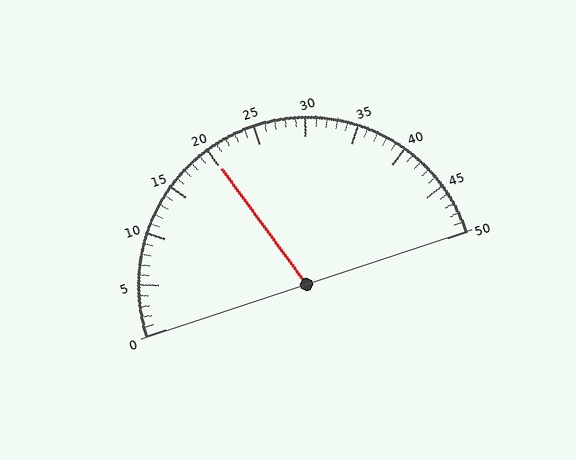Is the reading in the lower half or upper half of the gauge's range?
The reading is in the lower half of the range (0 to 50).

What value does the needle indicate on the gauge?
The needle indicates approximately 20.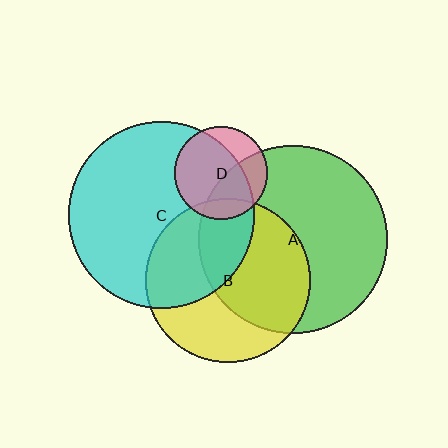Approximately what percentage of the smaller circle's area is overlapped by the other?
Approximately 15%.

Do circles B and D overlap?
Yes.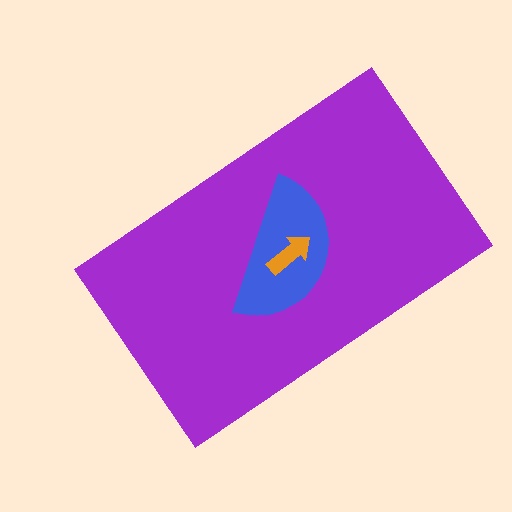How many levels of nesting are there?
3.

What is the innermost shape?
The orange arrow.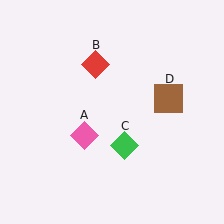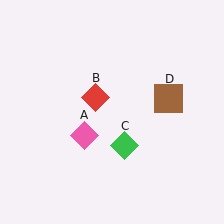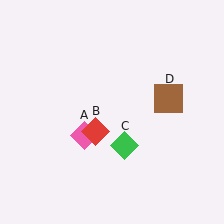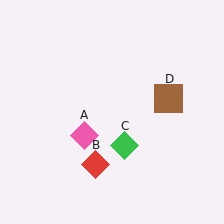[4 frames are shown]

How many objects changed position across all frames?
1 object changed position: red diamond (object B).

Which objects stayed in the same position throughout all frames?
Pink diamond (object A) and green diamond (object C) and brown square (object D) remained stationary.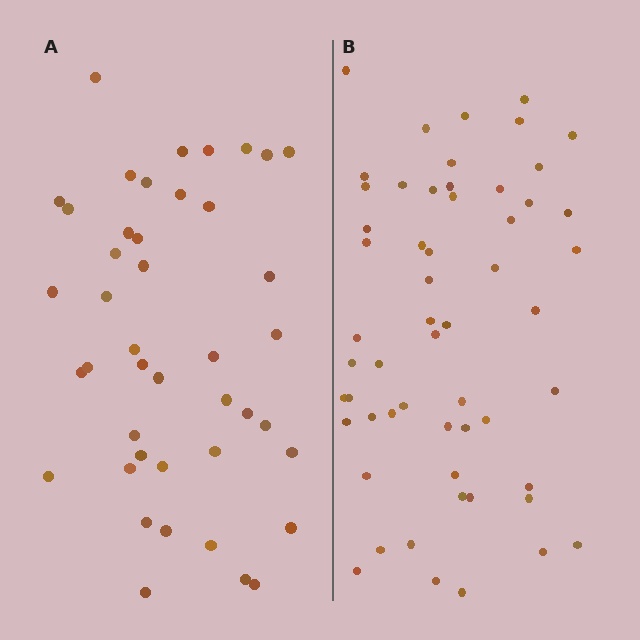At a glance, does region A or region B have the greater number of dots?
Region B (the right region) has more dots.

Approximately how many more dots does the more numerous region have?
Region B has approximately 15 more dots than region A.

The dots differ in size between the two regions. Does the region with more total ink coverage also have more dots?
No. Region A has more total ink coverage because its dots are larger, but region B actually contains more individual dots. Total area can be misleading — the number of items is what matters here.